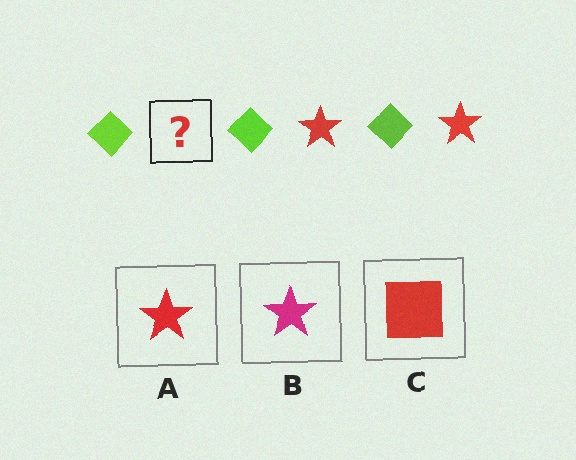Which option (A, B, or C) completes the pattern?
A.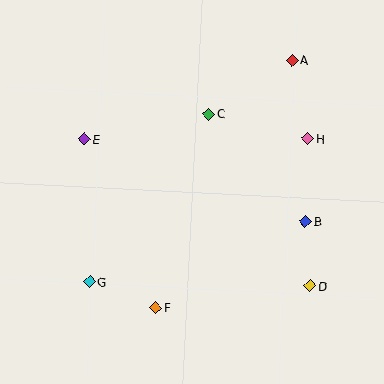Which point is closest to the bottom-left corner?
Point G is closest to the bottom-left corner.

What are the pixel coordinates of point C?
Point C is at (208, 114).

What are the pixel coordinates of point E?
Point E is at (84, 139).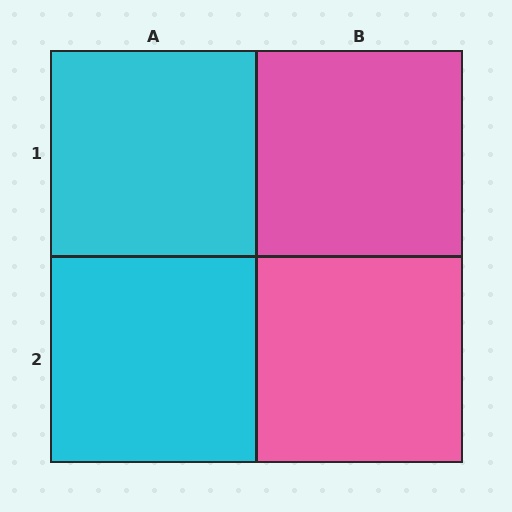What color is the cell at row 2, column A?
Cyan.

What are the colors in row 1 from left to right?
Cyan, pink.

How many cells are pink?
2 cells are pink.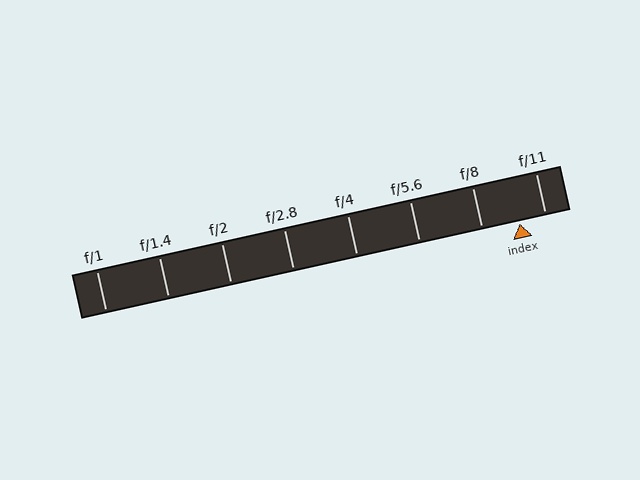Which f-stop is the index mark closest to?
The index mark is closest to f/11.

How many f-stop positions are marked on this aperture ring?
There are 8 f-stop positions marked.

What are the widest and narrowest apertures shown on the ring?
The widest aperture shown is f/1 and the narrowest is f/11.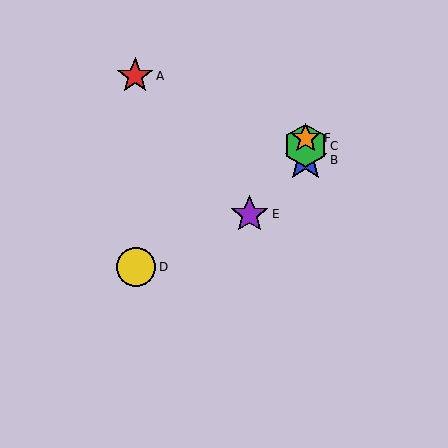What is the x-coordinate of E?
Object E is at x≈249.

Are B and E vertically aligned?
No, B is at x≈306 and E is at x≈249.